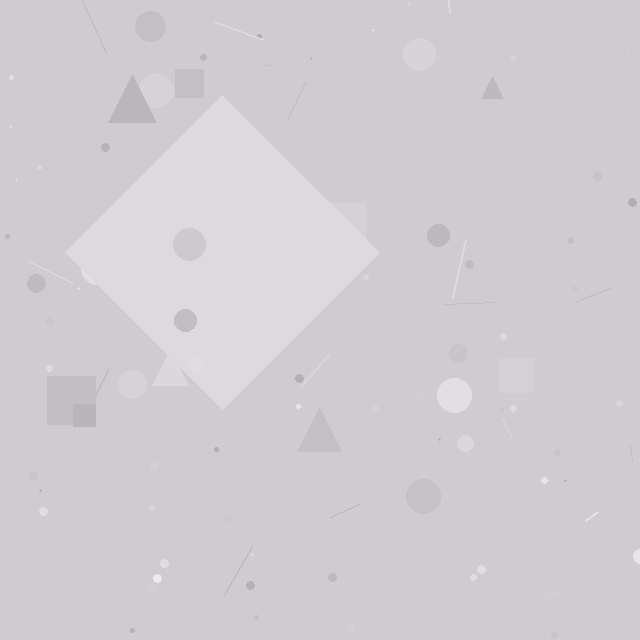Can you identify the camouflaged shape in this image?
The camouflaged shape is a diamond.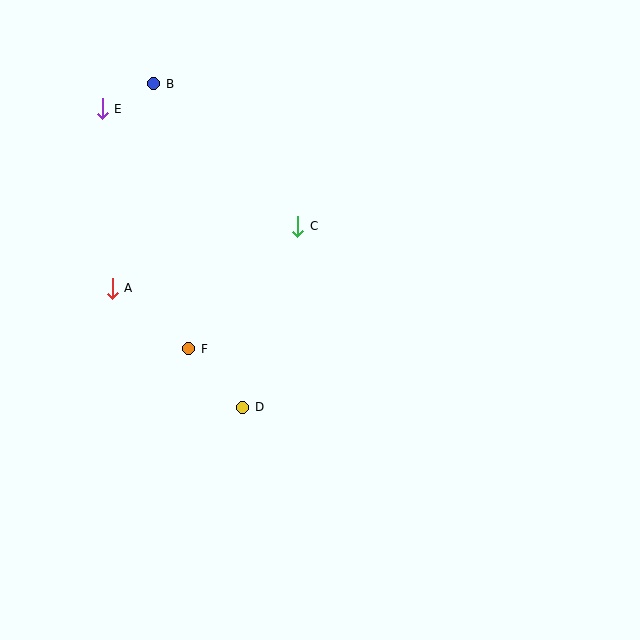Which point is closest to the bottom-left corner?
Point D is closest to the bottom-left corner.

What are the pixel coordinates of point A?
Point A is at (112, 288).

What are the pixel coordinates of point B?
Point B is at (154, 84).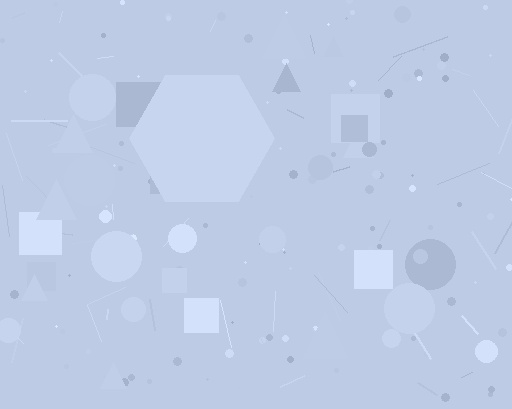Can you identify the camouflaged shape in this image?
The camouflaged shape is a hexagon.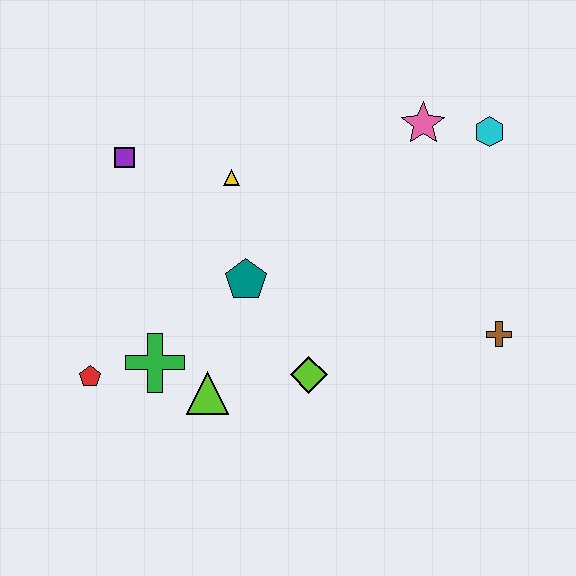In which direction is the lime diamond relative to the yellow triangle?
The lime diamond is below the yellow triangle.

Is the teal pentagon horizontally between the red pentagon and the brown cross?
Yes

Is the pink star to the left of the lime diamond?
No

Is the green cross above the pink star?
No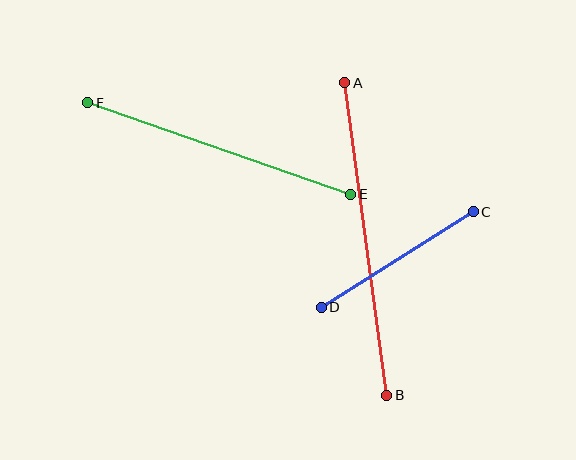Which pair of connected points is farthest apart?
Points A and B are farthest apart.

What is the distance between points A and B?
The distance is approximately 315 pixels.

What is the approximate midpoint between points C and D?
The midpoint is at approximately (397, 259) pixels.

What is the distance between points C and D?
The distance is approximately 179 pixels.